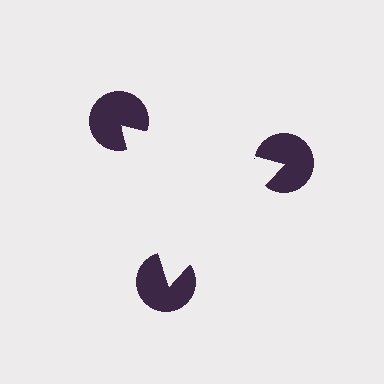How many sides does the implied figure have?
3 sides.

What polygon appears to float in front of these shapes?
An illusory triangle — its edges are inferred from the aligned wedge cuts in the pac-man discs, not physically drawn.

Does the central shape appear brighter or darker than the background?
It typically appears slightly brighter than the background, even though no actual brightness change is drawn.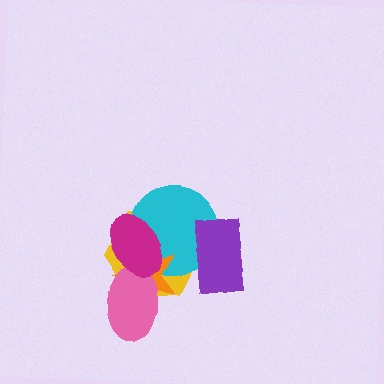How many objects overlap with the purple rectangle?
2 objects overlap with the purple rectangle.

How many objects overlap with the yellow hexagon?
5 objects overlap with the yellow hexagon.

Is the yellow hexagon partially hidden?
Yes, it is partially covered by another shape.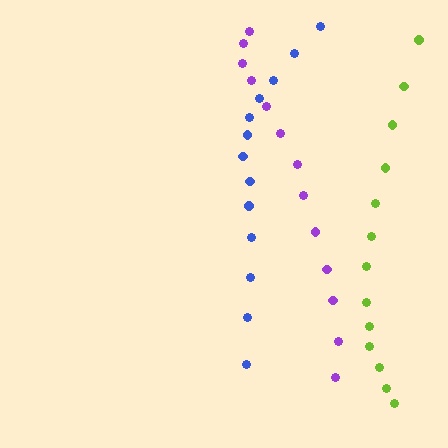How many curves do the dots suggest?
There are 3 distinct paths.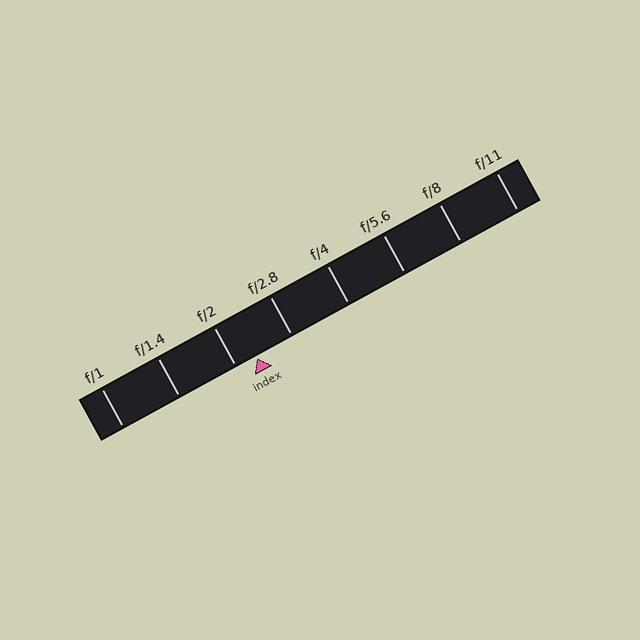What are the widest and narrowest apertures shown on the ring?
The widest aperture shown is f/1 and the narrowest is f/11.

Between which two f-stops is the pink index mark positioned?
The index mark is between f/2 and f/2.8.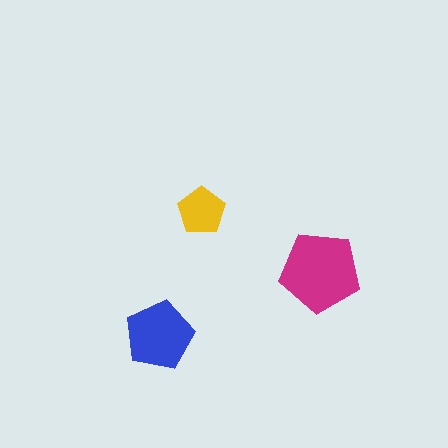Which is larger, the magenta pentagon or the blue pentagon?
The magenta one.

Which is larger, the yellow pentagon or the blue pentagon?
The blue one.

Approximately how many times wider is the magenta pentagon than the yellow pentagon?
About 1.5 times wider.